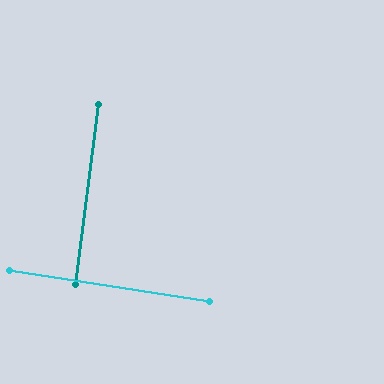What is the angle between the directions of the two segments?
Approximately 89 degrees.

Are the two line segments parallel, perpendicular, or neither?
Perpendicular — they meet at approximately 89°.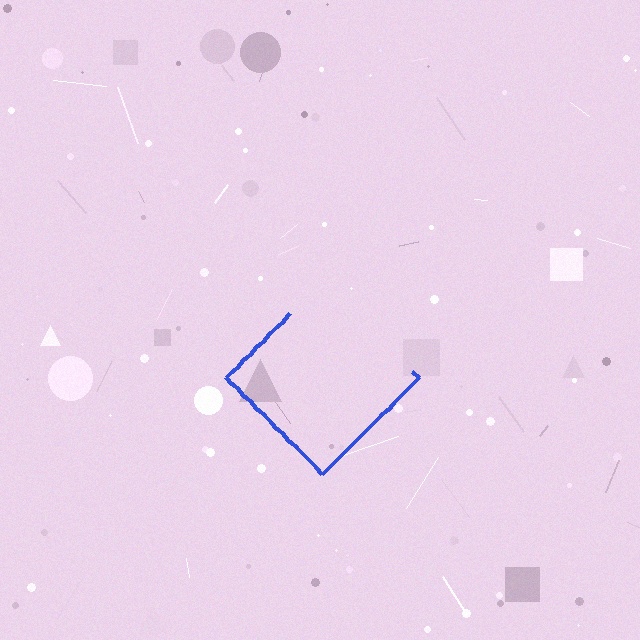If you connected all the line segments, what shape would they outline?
They would outline a diamond.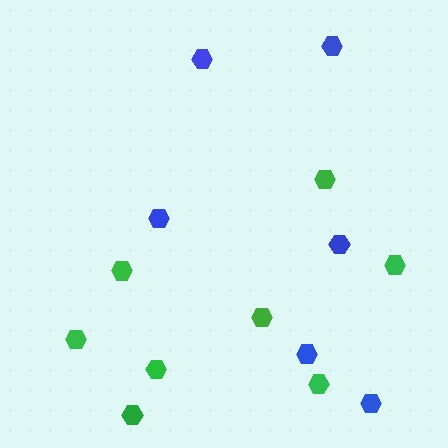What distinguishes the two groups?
There are 2 groups: one group of blue hexagons (6) and one group of green hexagons (8).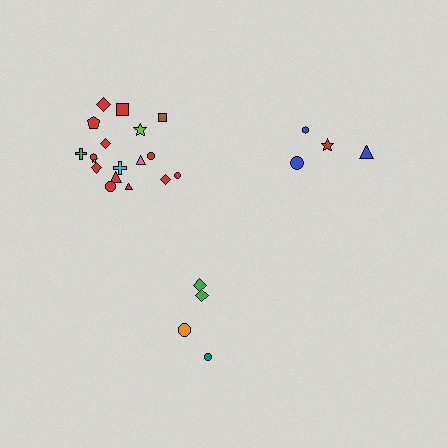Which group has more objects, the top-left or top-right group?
The top-left group.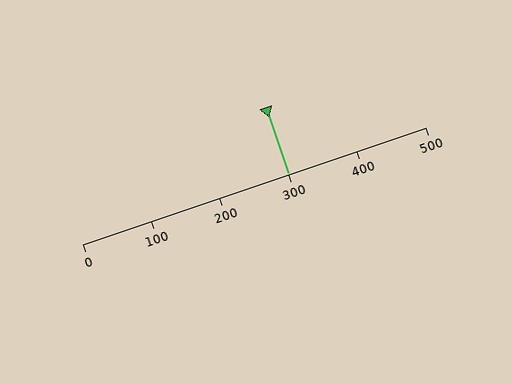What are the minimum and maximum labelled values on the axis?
The axis runs from 0 to 500.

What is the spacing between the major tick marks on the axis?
The major ticks are spaced 100 apart.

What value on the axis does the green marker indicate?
The marker indicates approximately 300.